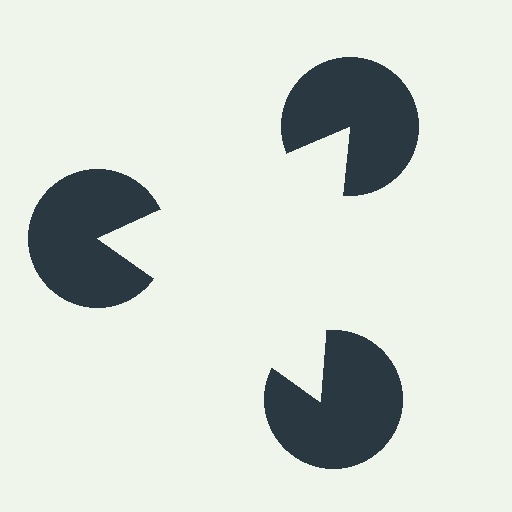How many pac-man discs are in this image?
There are 3 — one at each vertex of the illusory triangle.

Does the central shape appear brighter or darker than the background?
It typically appears slightly brighter than the background, even though no actual brightness change is drawn.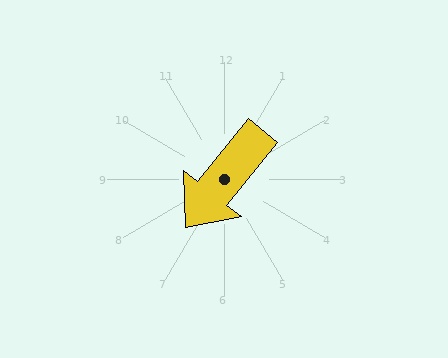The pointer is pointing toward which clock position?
Roughly 7 o'clock.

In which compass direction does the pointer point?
Southwest.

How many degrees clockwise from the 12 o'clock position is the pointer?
Approximately 219 degrees.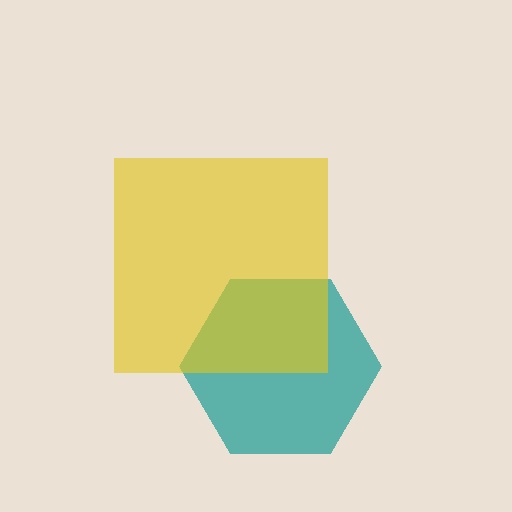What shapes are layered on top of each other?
The layered shapes are: a teal hexagon, a yellow square.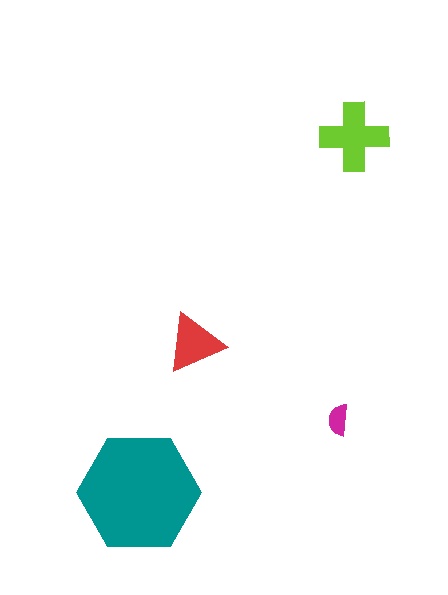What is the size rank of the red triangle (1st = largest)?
3rd.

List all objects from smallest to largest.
The magenta semicircle, the red triangle, the lime cross, the teal hexagon.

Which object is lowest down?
The teal hexagon is bottommost.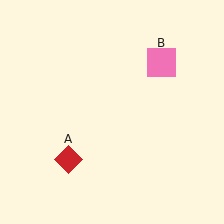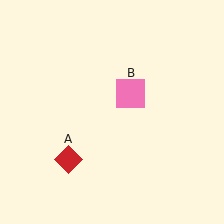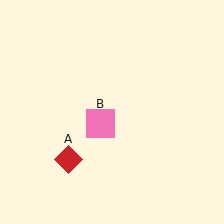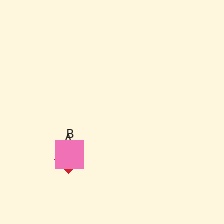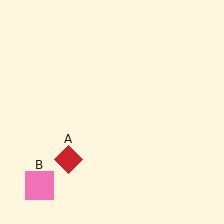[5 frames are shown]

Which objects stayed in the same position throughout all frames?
Red diamond (object A) remained stationary.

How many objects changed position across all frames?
1 object changed position: pink square (object B).